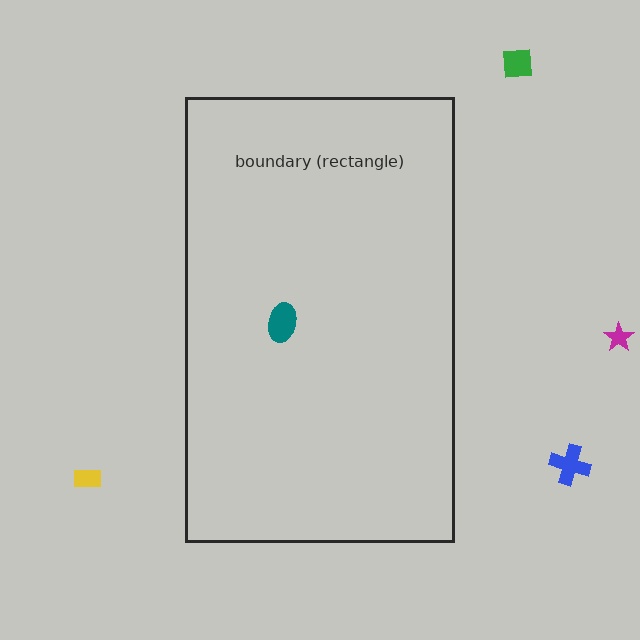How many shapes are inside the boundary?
1 inside, 4 outside.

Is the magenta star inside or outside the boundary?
Outside.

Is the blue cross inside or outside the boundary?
Outside.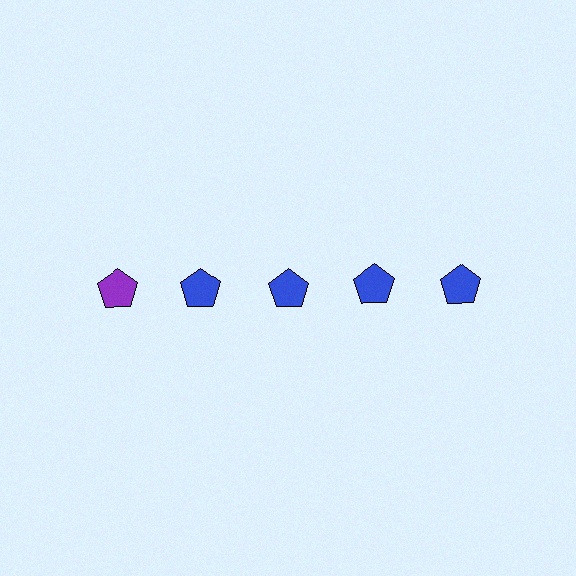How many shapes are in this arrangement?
There are 5 shapes arranged in a grid pattern.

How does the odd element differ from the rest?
It has a different color: purple instead of blue.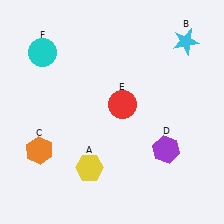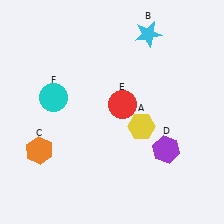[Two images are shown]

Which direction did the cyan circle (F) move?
The cyan circle (F) moved down.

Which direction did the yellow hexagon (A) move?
The yellow hexagon (A) moved right.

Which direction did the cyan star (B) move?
The cyan star (B) moved left.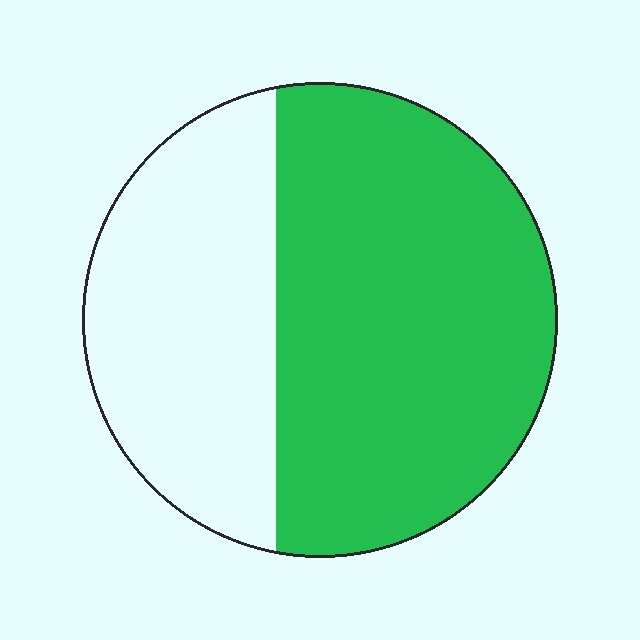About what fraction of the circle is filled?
About five eighths (5/8).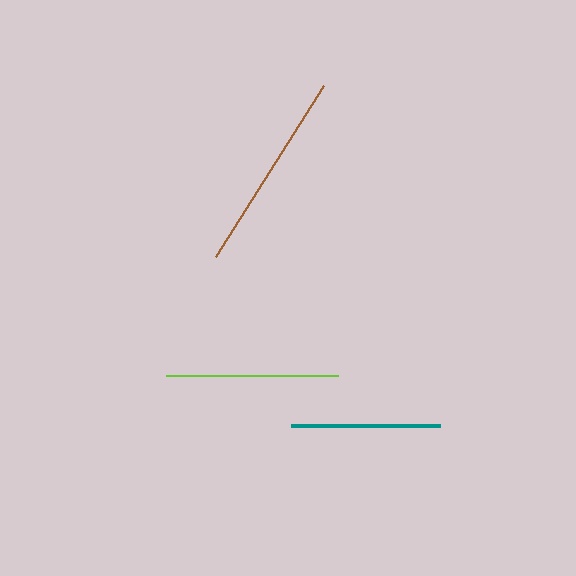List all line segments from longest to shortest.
From longest to shortest: brown, lime, teal.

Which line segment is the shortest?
The teal line is the shortest at approximately 149 pixels.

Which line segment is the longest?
The brown line is the longest at approximately 202 pixels.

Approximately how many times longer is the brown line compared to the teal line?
The brown line is approximately 1.4 times the length of the teal line.